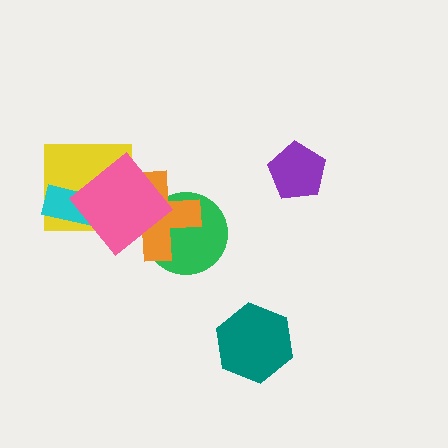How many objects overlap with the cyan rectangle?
2 objects overlap with the cyan rectangle.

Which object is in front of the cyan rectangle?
The pink diamond is in front of the cyan rectangle.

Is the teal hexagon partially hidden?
No, no other shape covers it.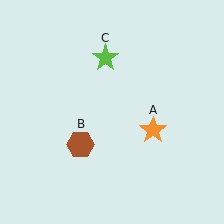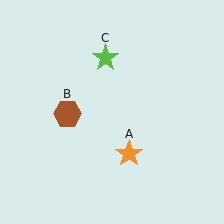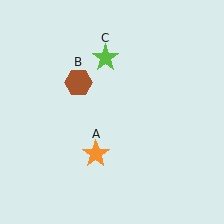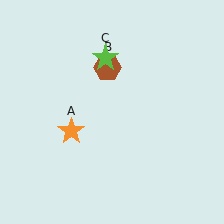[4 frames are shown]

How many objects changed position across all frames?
2 objects changed position: orange star (object A), brown hexagon (object B).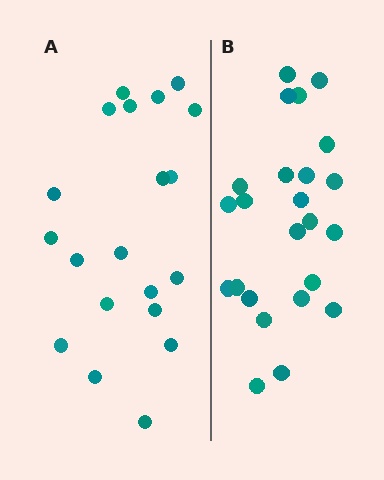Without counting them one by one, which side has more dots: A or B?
Region B (the right region) has more dots.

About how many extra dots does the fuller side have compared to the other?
Region B has about 4 more dots than region A.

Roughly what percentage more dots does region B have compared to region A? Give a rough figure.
About 20% more.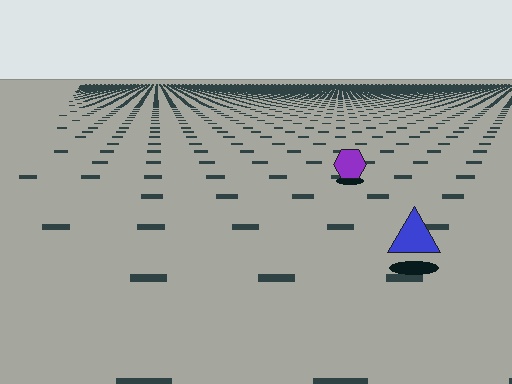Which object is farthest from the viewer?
The purple hexagon is farthest from the viewer. It appears smaller and the ground texture around it is denser.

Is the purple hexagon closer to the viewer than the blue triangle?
No. The blue triangle is closer — you can tell from the texture gradient: the ground texture is coarser near it.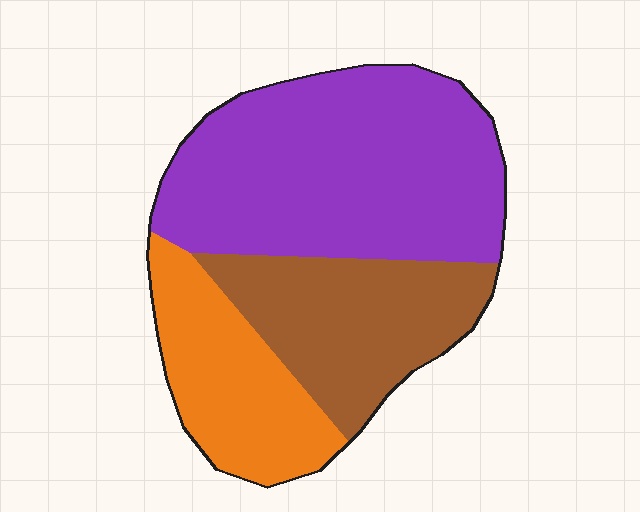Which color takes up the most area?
Purple, at roughly 50%.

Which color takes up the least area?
Orange, at roughly 20%.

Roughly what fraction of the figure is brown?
Brown covers 27% of the figure.